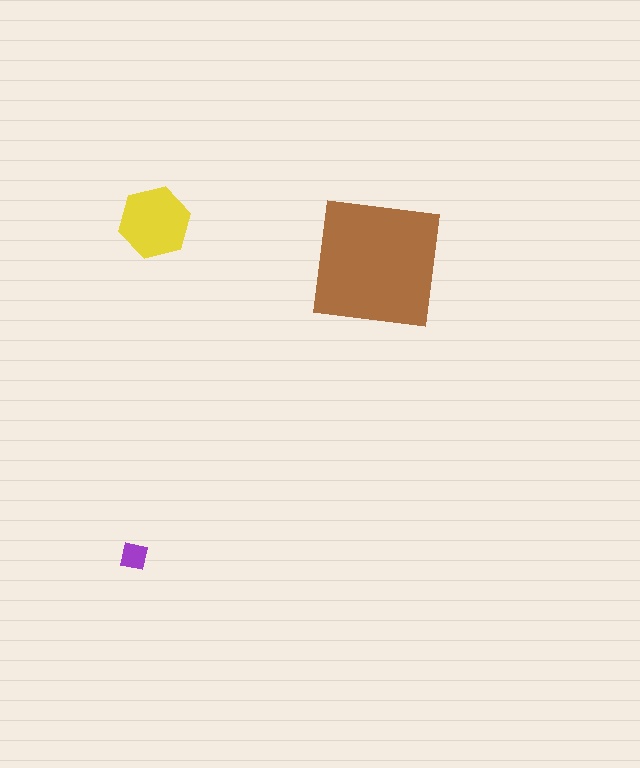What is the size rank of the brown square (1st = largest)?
1st.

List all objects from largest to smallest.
The brown square, the yellow hexagon, the purple square.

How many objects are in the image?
There are 3 objects in the image.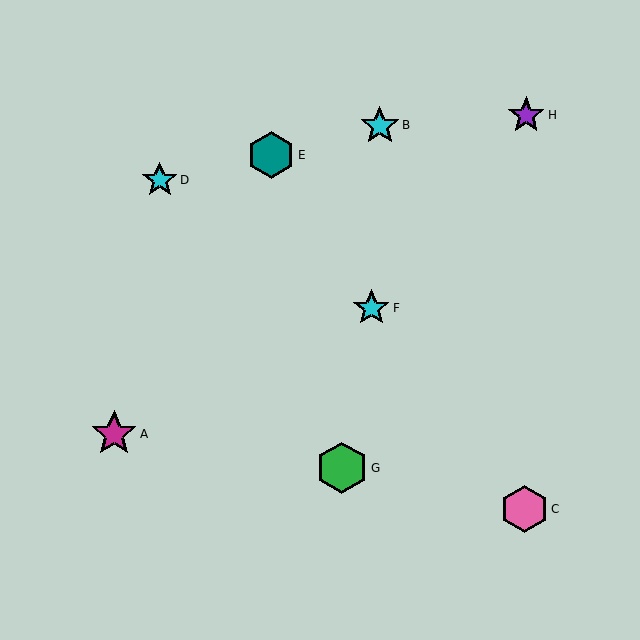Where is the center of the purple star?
The center of the purple star is at (526, 115).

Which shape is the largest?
The green hexagon (labeled G) is the largest.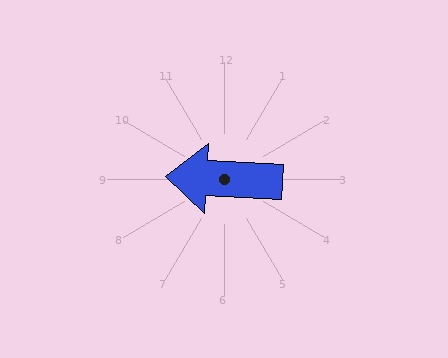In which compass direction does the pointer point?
West.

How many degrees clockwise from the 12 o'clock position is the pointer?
Approximately 273 degrees.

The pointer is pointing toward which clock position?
Roughly 9 o'clock.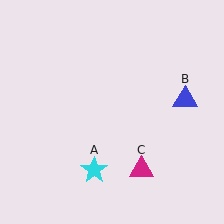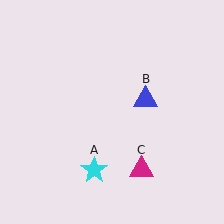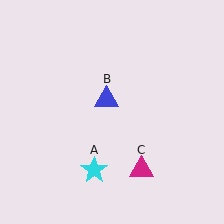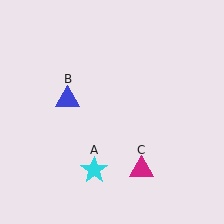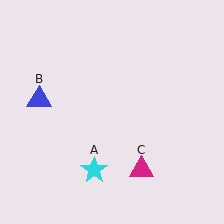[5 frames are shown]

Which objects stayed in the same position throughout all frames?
Cyan star (object A) and magenta triangle (object C) remained stationary.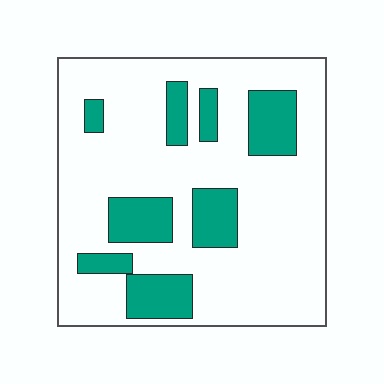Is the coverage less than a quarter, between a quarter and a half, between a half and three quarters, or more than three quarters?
Less than a quarter.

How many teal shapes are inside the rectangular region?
8.